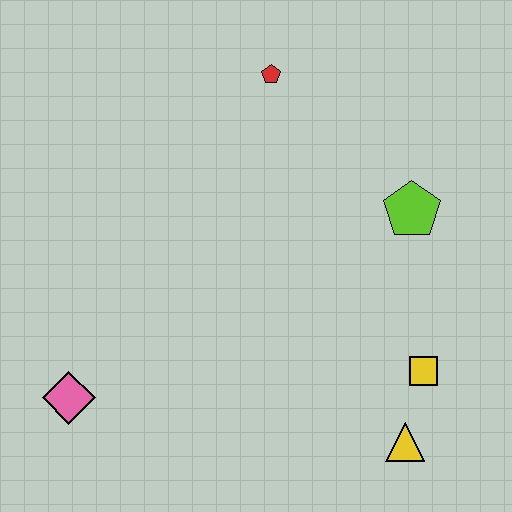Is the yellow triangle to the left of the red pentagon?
No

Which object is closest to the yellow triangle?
The yellow square is closest to the yellow triangle.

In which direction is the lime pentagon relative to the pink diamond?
The lime pentagon is to the right of the pink diamond.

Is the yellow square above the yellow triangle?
Yes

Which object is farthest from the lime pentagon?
The pink diamond is farthest from the lime pentagon.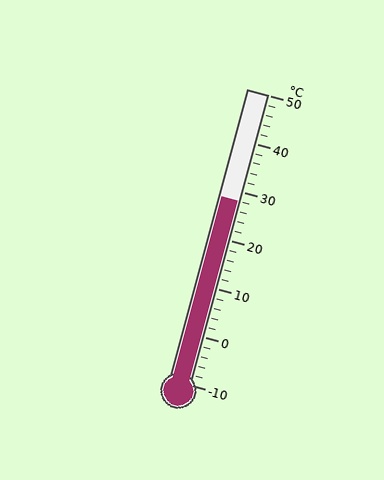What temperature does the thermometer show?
The thermometer shows approximately 28°C.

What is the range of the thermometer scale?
The thermometer scale ranges from -10°C to 50°C.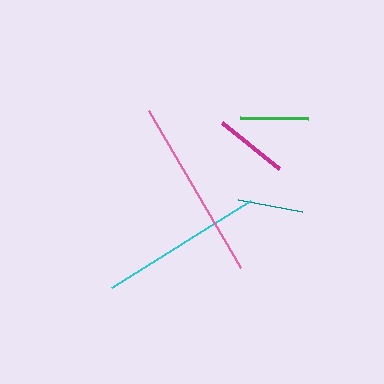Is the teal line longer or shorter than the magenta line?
The magenta line is longer than the teal line.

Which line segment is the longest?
The pink line is the longest at approximately 183 pixels.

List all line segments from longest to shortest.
From longest to shortest: pink, cyan, magenta, green, teal.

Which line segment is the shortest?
The teal line is the shortest at approximately 64 pixels.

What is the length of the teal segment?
The teal segment is approximately 64 pixels long.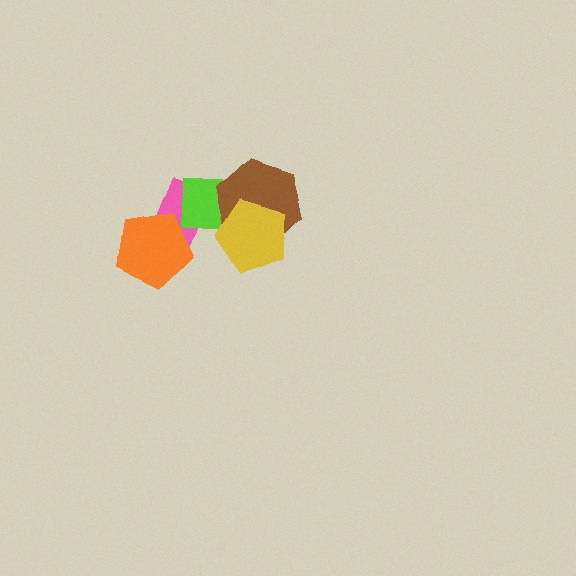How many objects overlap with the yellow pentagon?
2 objects overlap with the yellow pentagon.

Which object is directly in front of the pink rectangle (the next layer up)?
The orange pentagon is directly in front of the pink rectangle.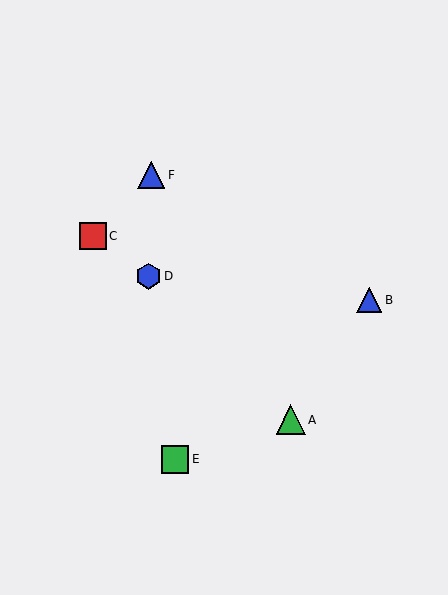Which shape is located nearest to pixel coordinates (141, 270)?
The blue hexagon (labeled D) at (148, 276) is nearest to that location.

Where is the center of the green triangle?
The center of the green triangle is at (291, 420).